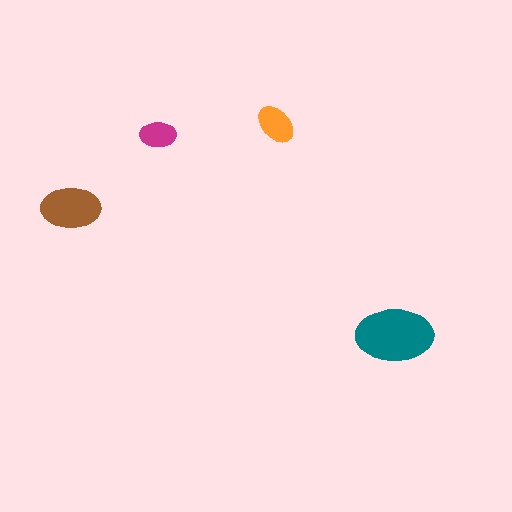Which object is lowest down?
The teal ellipse is bottommost.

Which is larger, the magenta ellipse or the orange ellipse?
The orange one.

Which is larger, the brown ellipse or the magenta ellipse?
The brown one.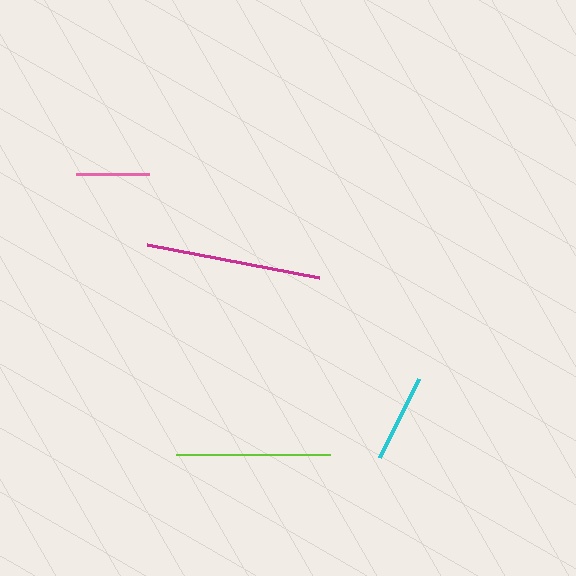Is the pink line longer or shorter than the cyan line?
The cyan line is longer than the pink line.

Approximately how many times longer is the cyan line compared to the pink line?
The cyan line is approximately 1.2 times the length of the pink line.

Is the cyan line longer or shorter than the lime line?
The lime line is longer than the cyan line.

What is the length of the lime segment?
The lime segment is approximately 154 pixels long.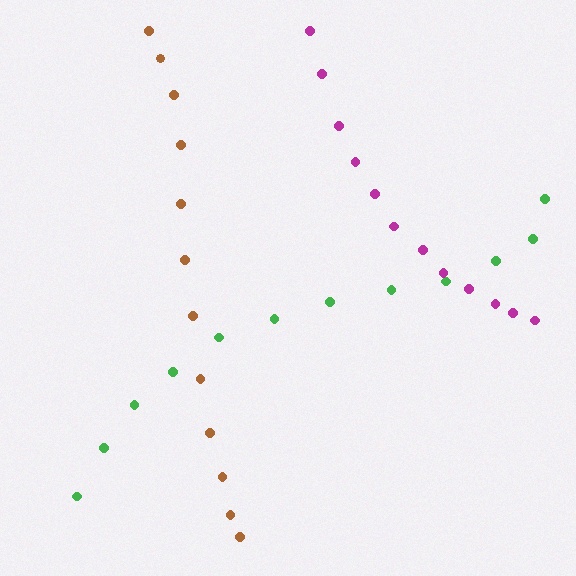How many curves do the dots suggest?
There are 3 distinct paths.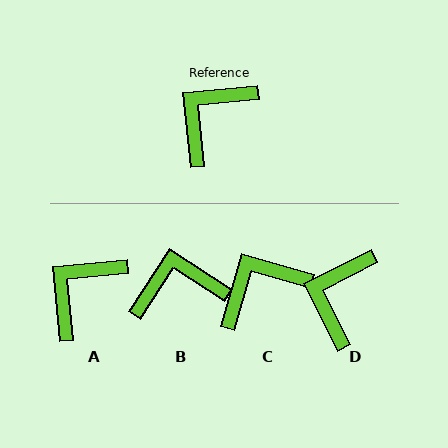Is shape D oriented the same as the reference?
No, it is off by about 21 degrees.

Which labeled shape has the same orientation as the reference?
A.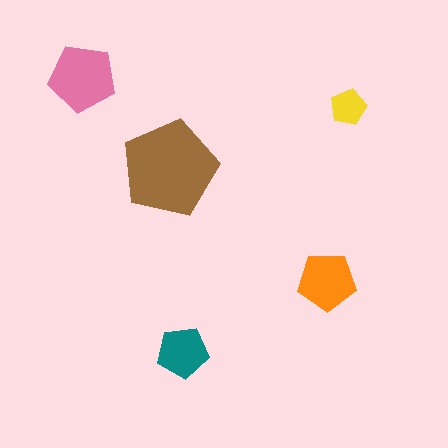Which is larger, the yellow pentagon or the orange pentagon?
The orange one.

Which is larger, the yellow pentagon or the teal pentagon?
The teal one.